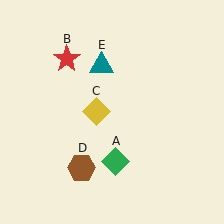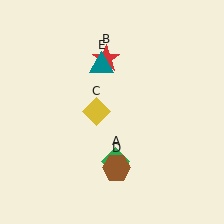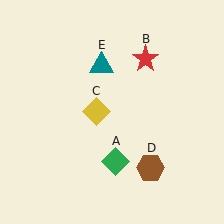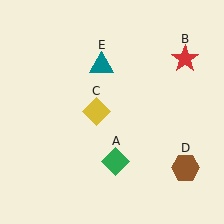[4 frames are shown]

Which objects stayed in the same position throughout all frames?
Green diamond (object A) and yellow diamond (object C) and teal triangle (object E) remained stationary.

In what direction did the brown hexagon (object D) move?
The brown hexagon (object D) moved right.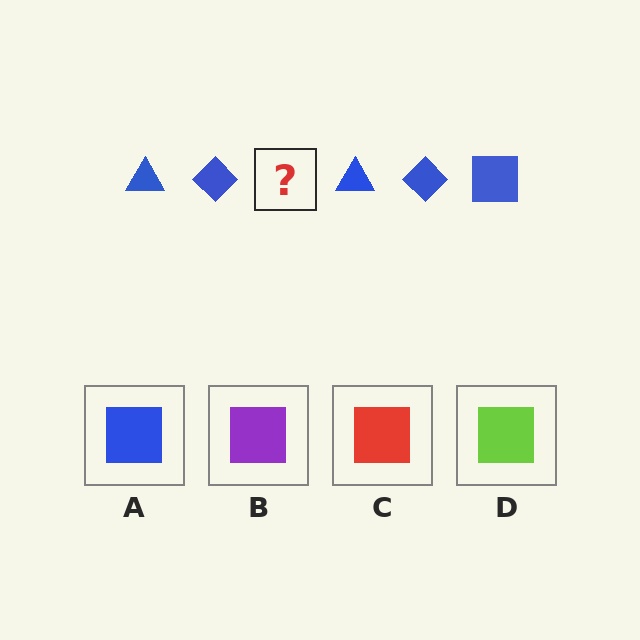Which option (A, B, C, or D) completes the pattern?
A.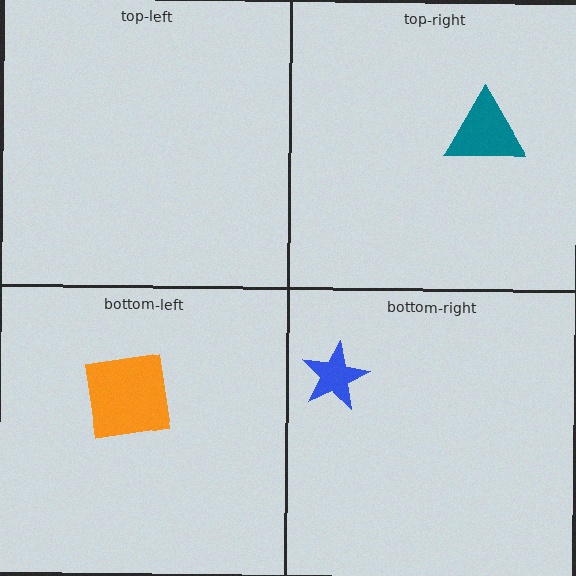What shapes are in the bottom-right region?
The blue star.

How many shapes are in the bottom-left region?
1.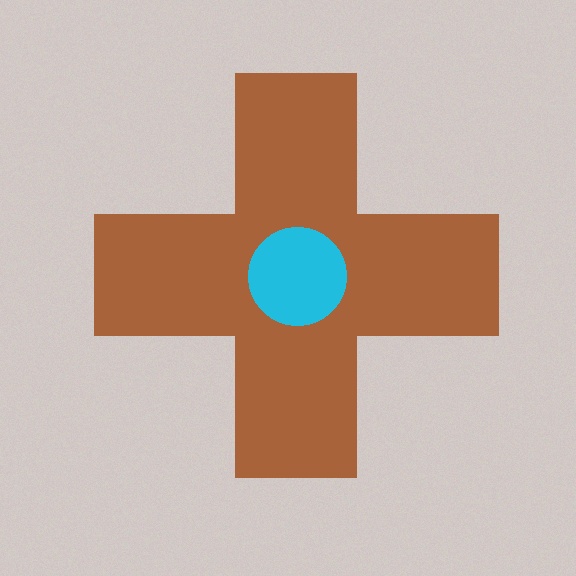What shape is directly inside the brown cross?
The cyan circle.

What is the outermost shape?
The brown cross.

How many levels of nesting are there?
2.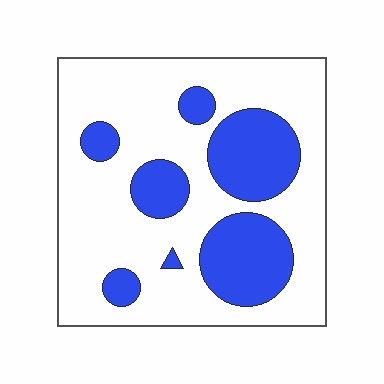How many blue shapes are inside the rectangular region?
7.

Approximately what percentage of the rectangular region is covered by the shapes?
Approximately 30%.